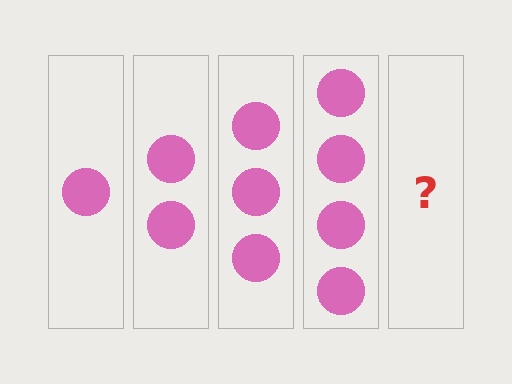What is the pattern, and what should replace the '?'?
The pattern is that each step adds one more circle. The '?' should be 5 circles.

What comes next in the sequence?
The next element should be 5 circles.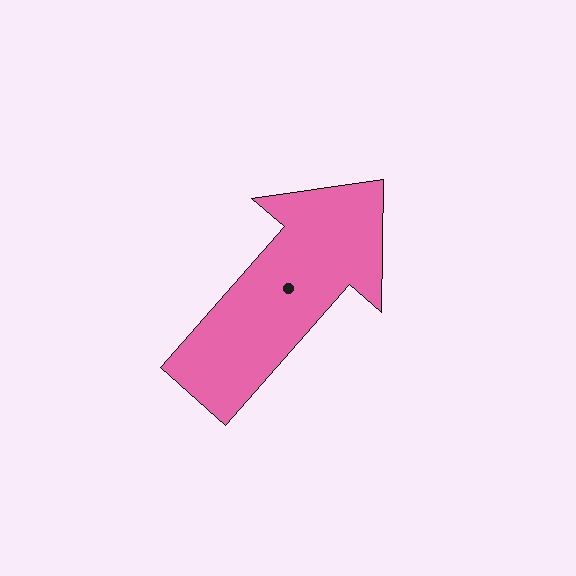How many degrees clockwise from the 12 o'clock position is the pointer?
Approximately 41 degrees.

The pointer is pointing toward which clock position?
Roughly 1 o'clock.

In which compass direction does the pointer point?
Northeast.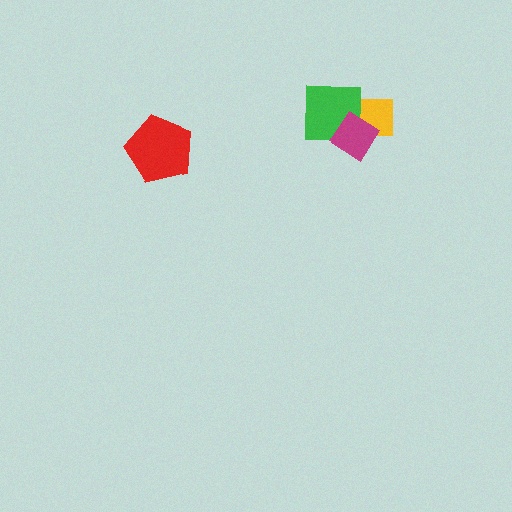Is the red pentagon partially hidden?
No, no other shape covers it.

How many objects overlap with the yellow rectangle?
2 objects overlap with the yellow rectangle.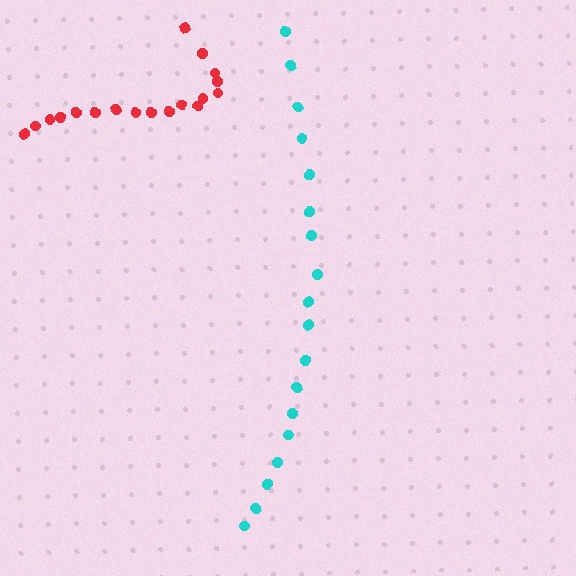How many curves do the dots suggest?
There are 2 distinct paths.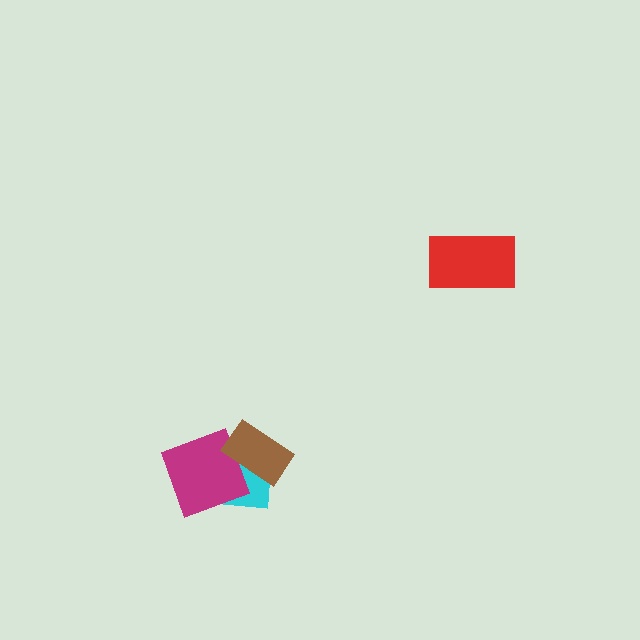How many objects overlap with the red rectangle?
0 objects overlap with the red rectangle.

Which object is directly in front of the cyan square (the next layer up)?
The magenta diamond is directly in front of the cyan square.